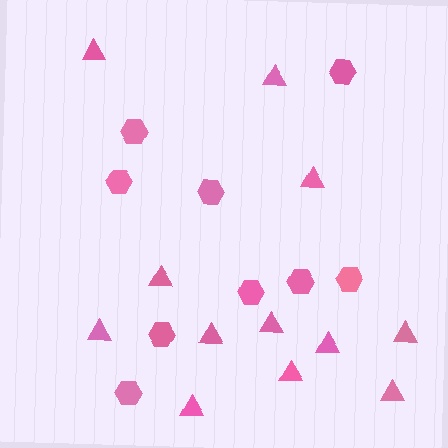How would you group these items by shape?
There are 2 groups: one group of triangles (12) and one group of hexagons (9).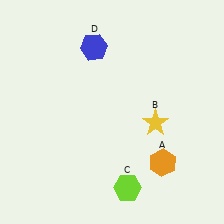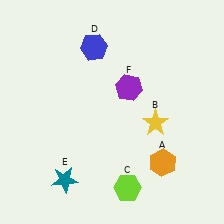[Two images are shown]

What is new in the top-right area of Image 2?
A purple hexagon (F) was added in the top-right area of Image 2.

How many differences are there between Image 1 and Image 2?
There are 2 differences between the two images.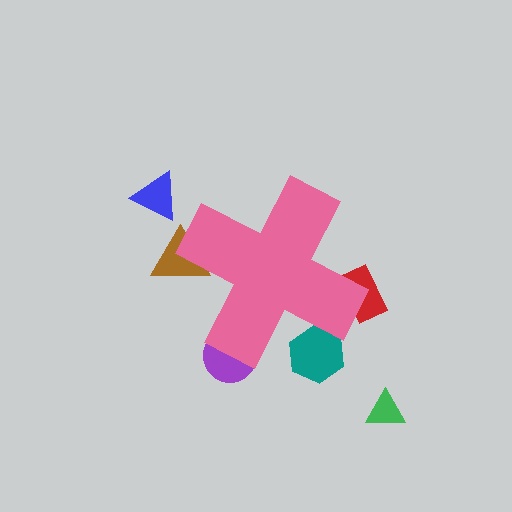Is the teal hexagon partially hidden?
Yes, the teal hexagon is partially hidden behind the pink cross.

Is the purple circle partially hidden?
Yes, the purple circle is partially hidden behind the pink cross.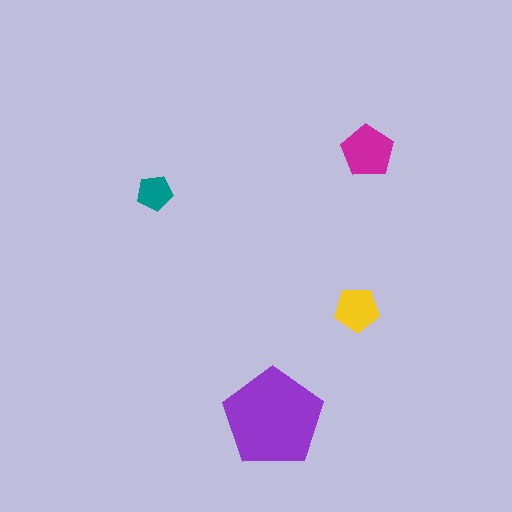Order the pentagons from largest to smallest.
the purple one, the magenta one, the yellow one, the teal one.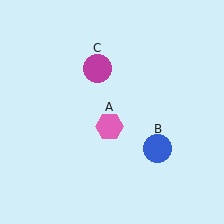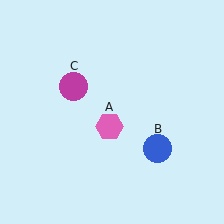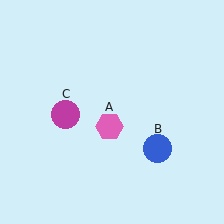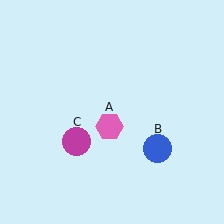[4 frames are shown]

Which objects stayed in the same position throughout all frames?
Pink hexagon (object A) and blue circle (object B) remained stationary.